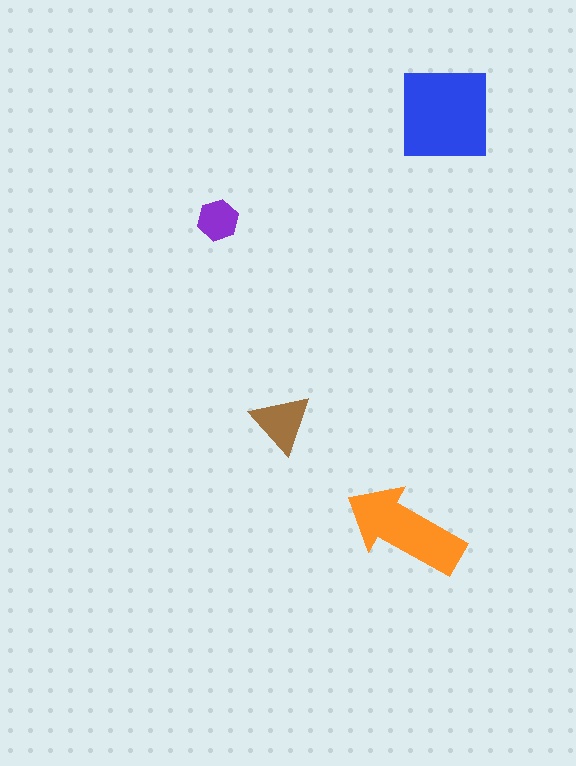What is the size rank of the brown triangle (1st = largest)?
3rd.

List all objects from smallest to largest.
The purple hexagon, the brown triangle, the orange arrow, the blue square.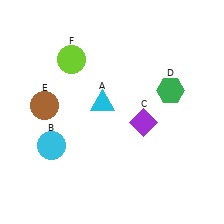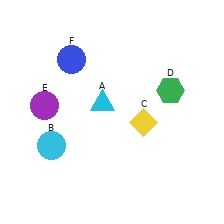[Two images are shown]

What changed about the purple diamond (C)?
In Image 1, C is purple. In Image 2, it changed to yellow.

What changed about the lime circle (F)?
In Image 1, F is lime. In Image 2, it changed to blue.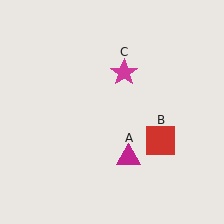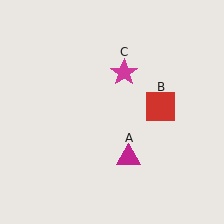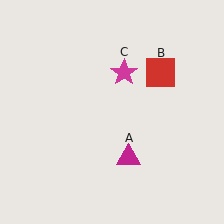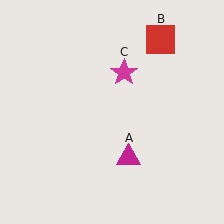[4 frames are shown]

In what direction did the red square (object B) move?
The red square (object B) moved up.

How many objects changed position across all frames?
1 object changed position: red square (object B).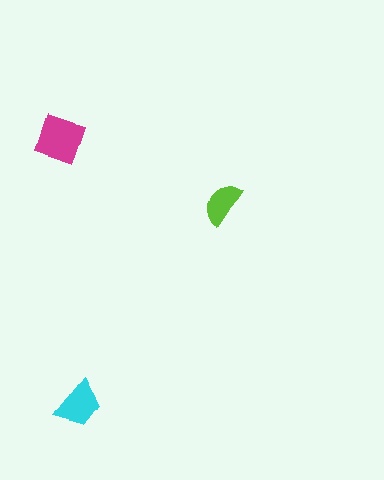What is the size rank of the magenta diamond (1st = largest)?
1st.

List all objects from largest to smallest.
The magenta diamond, the cyan trapezoid, the lime semicircle.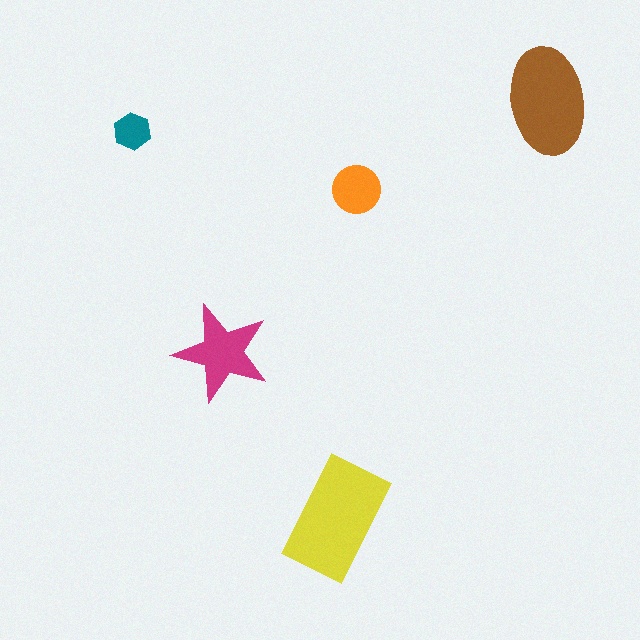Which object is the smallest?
The teal hexagon.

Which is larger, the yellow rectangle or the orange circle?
The yellow rectangle.